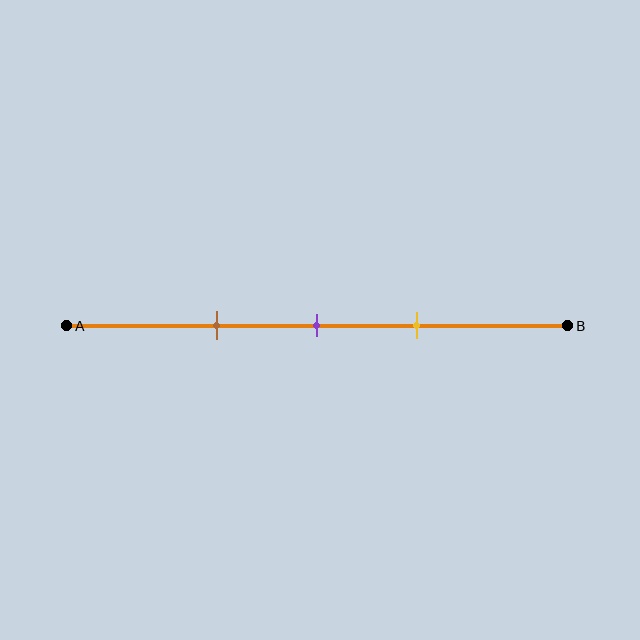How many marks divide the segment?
There are 3 marks dividing the segment.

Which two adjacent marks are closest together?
The purple and yellow marks are the closest adjacent pair.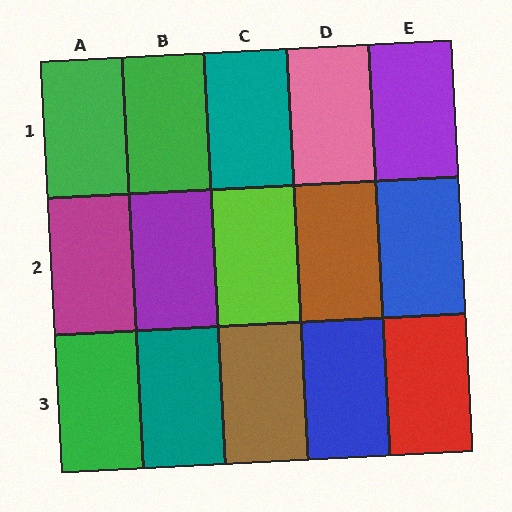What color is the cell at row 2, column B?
Purple.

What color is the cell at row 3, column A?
Green.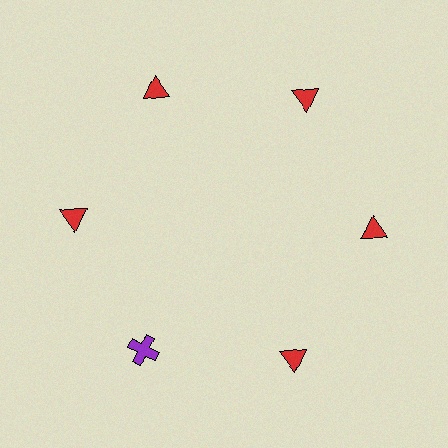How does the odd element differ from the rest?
It differs in both color (purple instead of red) and shape (cross instead of triangle).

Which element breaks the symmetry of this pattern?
The purple cross at roughly the 7 o'clock position breaks the symmetry. All other shapes are red triangles.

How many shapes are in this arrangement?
There are 6 shapes arranged in a ring pattern.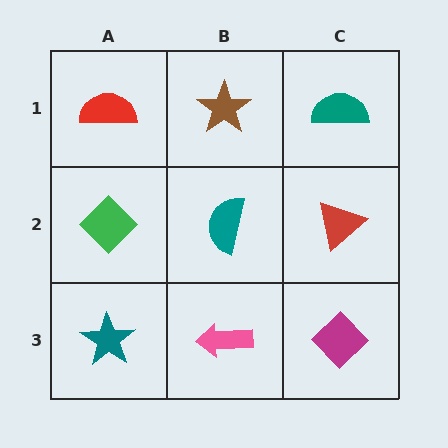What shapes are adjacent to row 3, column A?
A green diamond (row 2, column A), a pink arrow (row 3, column B).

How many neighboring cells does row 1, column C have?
2.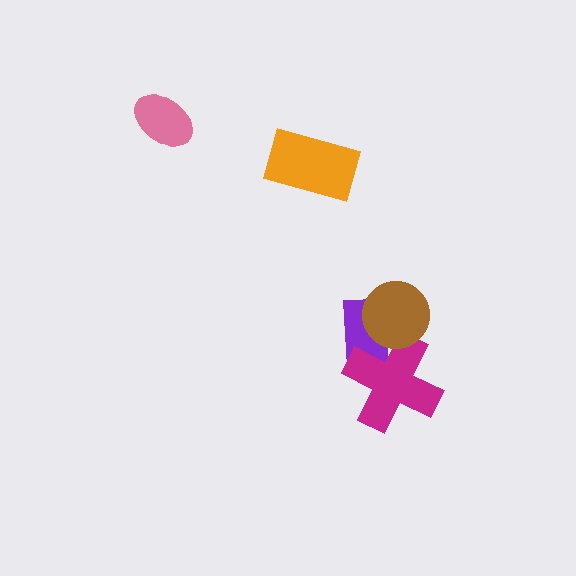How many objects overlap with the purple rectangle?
2 objects overlap with the purple rectangle.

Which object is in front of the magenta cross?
The brown circle is in front of the magenta cross.